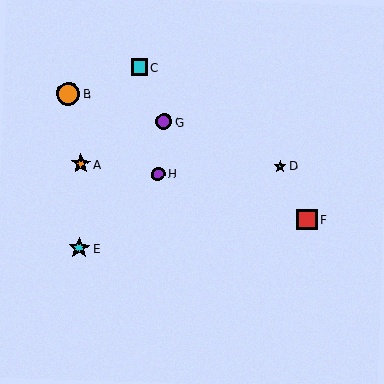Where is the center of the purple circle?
The center of the purple circle is at (158, 174).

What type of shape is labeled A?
Shape A is an orange star.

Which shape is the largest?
The orange circle (labeled B) is the largest.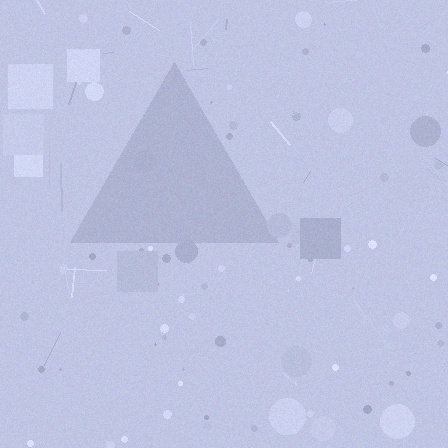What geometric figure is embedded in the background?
A triangle is embedded in the background.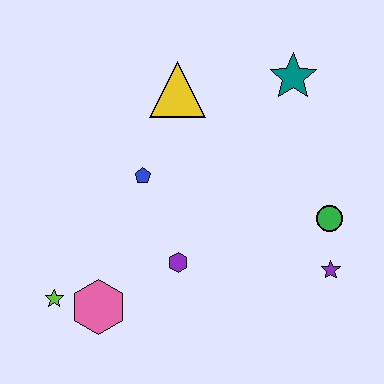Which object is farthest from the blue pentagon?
The purple star is farthest from the blue pentagon.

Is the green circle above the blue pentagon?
No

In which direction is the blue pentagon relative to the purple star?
The blue pentagon is to the left of the purple star.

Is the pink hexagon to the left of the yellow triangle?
Yes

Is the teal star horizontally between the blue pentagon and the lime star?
No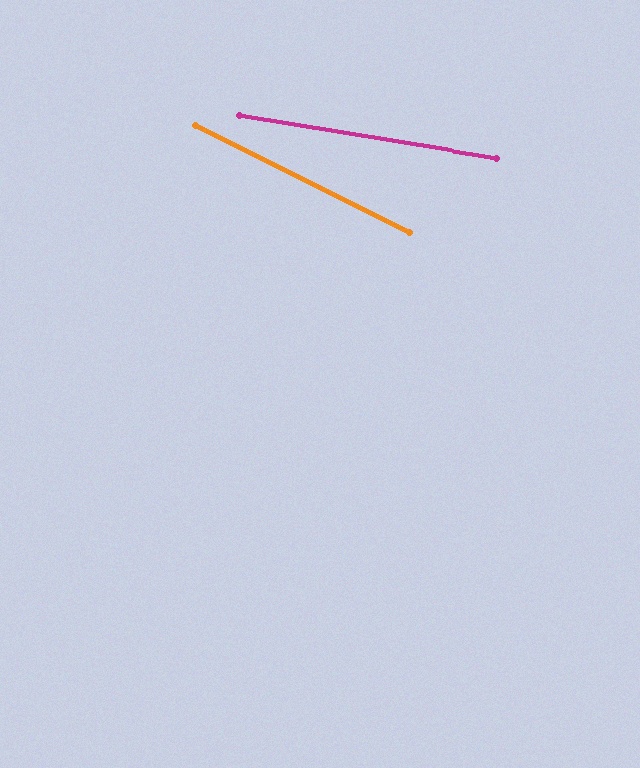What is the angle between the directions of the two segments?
Approximately 17 degrees.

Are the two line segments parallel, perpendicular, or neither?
Neither parallel nor perpendicular — they differ by about 17°.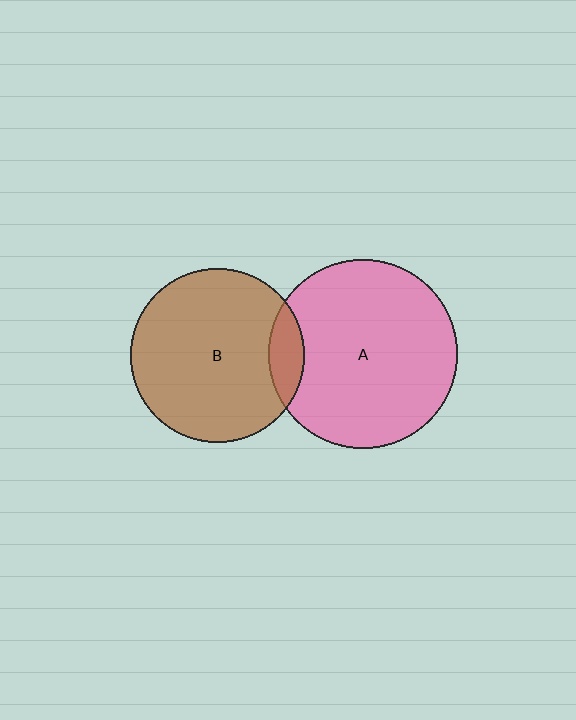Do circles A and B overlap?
Yes.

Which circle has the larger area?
Circle A (pink).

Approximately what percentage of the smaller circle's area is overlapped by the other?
Approximately 10%.